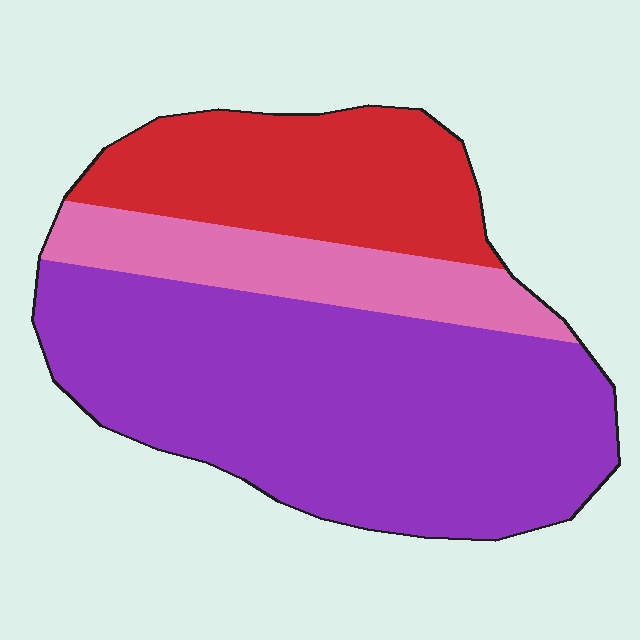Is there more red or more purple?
Purple.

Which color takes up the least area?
Pink, at roughly 15%.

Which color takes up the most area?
Purple, at roughly 60%.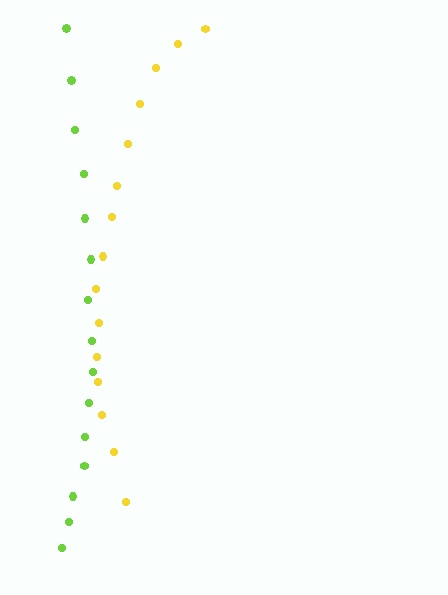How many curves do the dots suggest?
There are 2 distinct paths.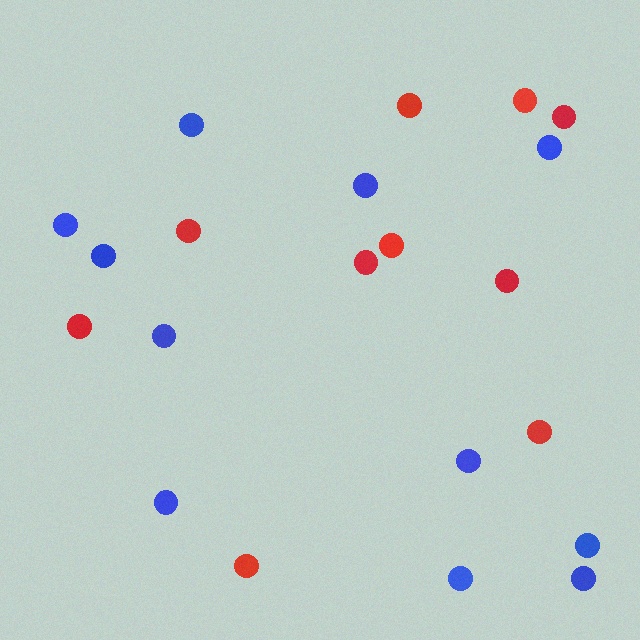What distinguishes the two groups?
There are 2 groups: one group of red circles (10) and one group of blue circles (11).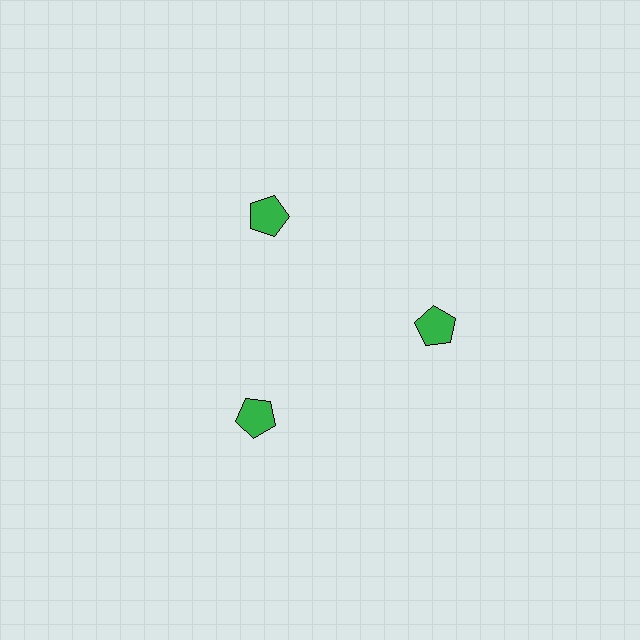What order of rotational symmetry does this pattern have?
This pattern has 3-fold rotational symmetry.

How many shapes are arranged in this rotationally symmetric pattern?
There are 3 shapes, arranged in 3 groups of 1.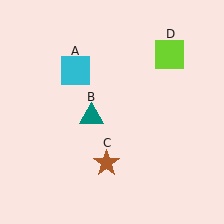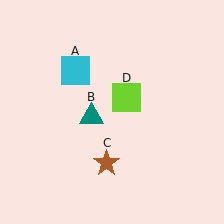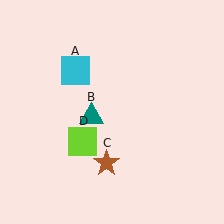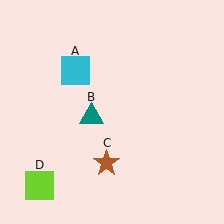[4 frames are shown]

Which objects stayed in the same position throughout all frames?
Cyan square (object A) and teal triangle (object B) and brown star (object C) remained stationary.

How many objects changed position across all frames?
1 object changed position: lime square (object D).